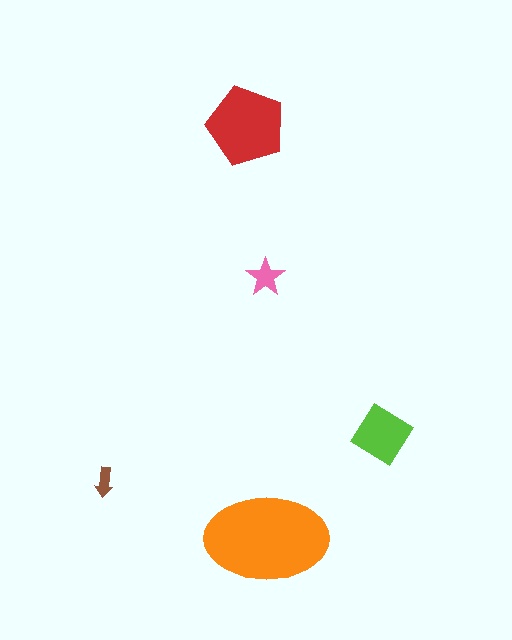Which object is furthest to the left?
The brown arrow is leftmost.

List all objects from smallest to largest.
The brown arrow, the pink star, the lime diamond, the red pentagon, the orange ellipse.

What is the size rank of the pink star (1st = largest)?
4th.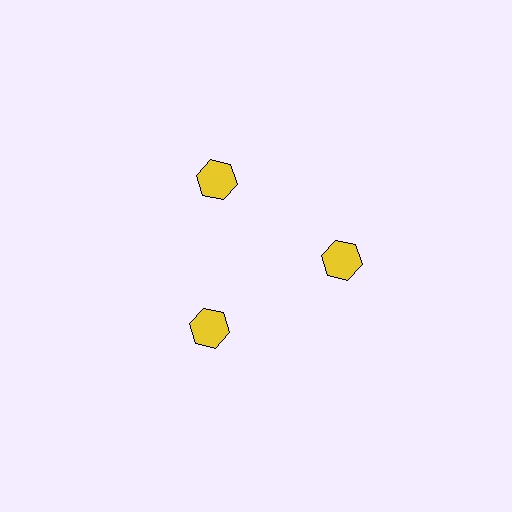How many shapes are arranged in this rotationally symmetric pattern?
There are 3 shapes, arranged in 3 groups of 1.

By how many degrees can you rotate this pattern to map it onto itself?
The pattern maps onto itself every 120 degrees of rotation.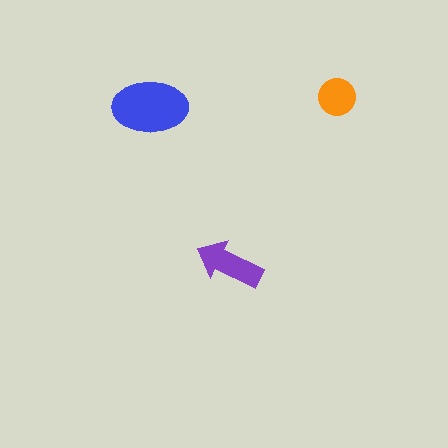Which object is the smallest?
The orange circle.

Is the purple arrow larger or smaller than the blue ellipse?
Smaller.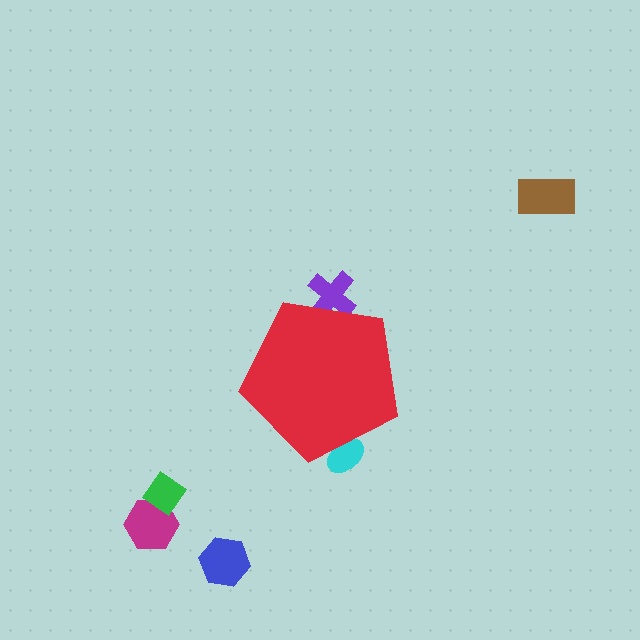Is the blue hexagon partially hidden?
No, the blue hexagon is fully visible.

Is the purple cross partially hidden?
Yes, the purple cross is partially hidden behind the red pentagon.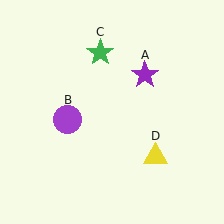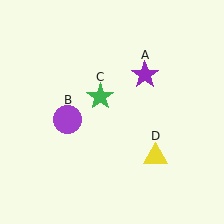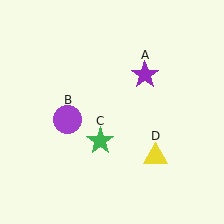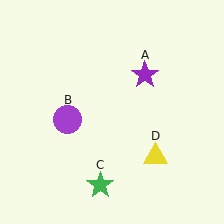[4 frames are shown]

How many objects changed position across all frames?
1 object changed position: green star (object C).